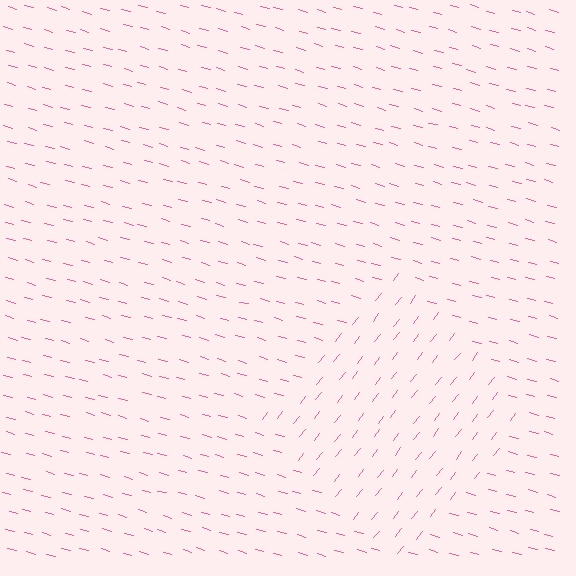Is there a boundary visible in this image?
Yes, there is a texture boundary formed by a change in line orientation.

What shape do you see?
I see a diamond.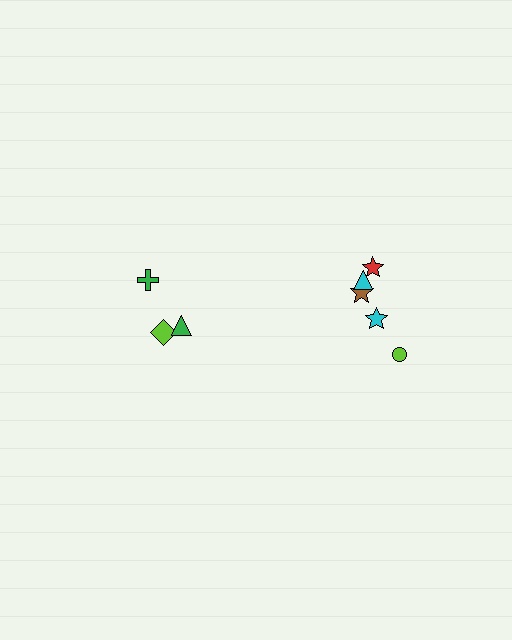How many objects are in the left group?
There are 3 objects.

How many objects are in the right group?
There are 5 objects.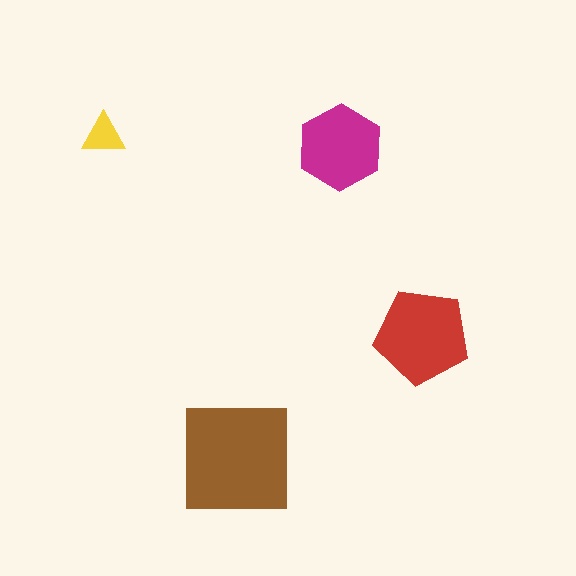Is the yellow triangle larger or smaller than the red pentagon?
Smaller.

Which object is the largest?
The brown square.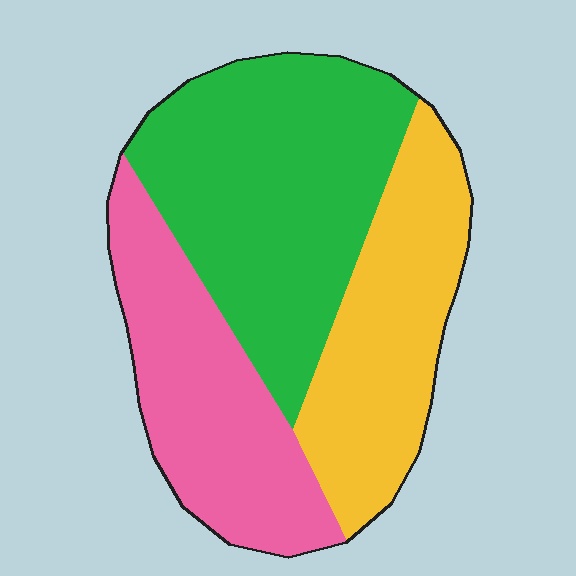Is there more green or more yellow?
Green.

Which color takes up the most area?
Green, at roughly 45%.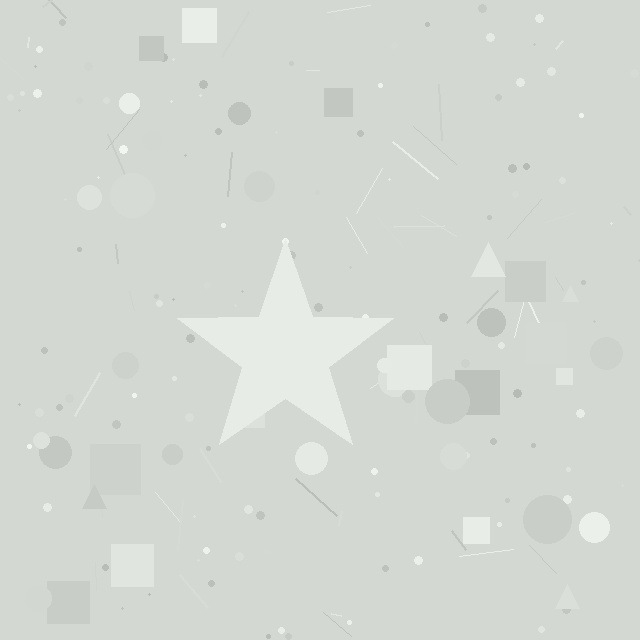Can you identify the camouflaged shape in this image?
The camouflaged shape is a star.